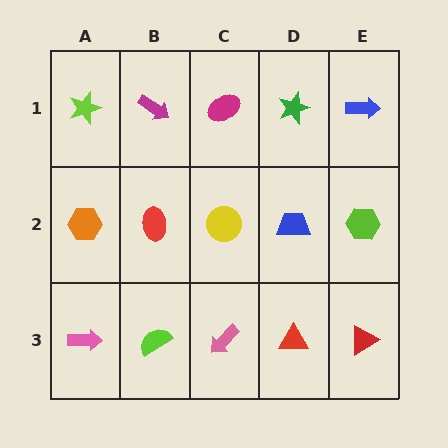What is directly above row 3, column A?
An orange hexagon.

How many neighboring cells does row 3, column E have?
2.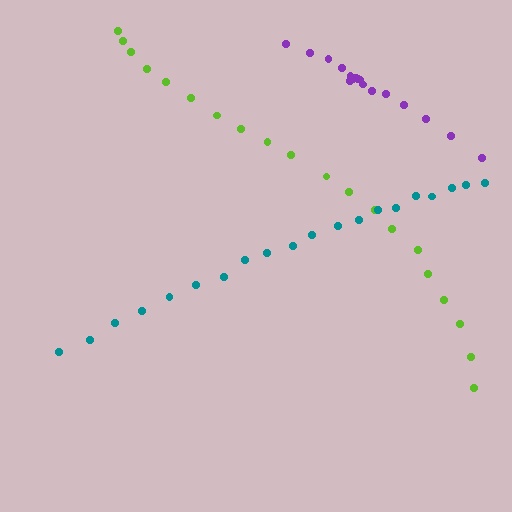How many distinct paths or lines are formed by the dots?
There are 3 distinct paths.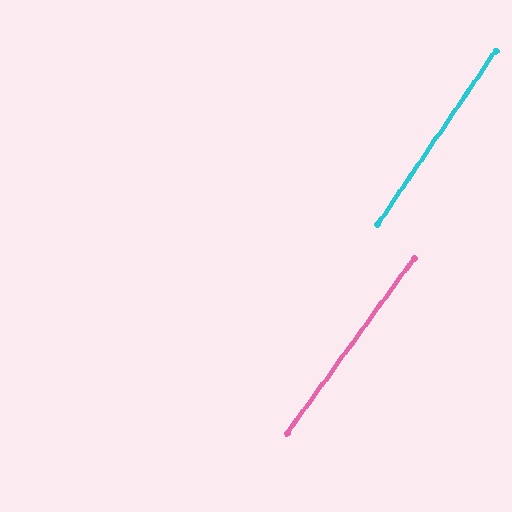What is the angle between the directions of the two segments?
Approximately 2 degrees.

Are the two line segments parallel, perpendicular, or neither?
Parallel — their directions differ by only 1.9°.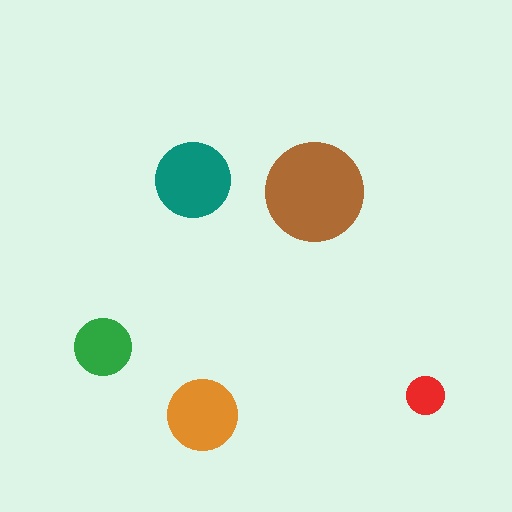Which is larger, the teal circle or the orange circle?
The teal one.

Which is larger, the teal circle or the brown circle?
The brown one.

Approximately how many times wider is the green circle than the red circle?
About 1.5 times wider.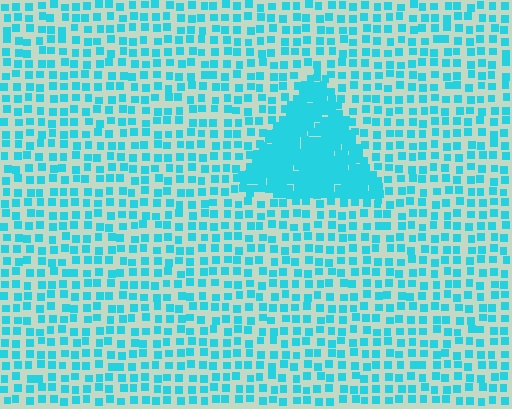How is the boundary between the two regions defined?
The boundary is defined by a change in element density (approximately 2.9x ratio). All elements are the same color, size, and shape.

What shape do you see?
I see a triangle.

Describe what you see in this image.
The image contains small cyan elements arranged at two different densities. A triangle-shaped region is visible where the elements are more densely packed than the surrounding area.